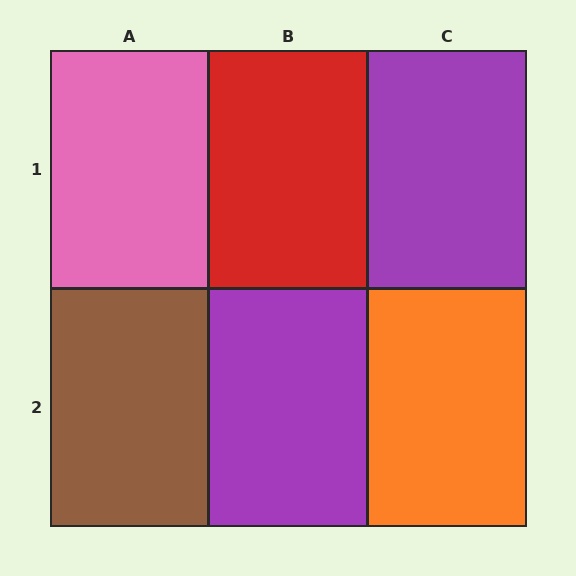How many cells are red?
1 cell is red.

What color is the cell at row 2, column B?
Purple.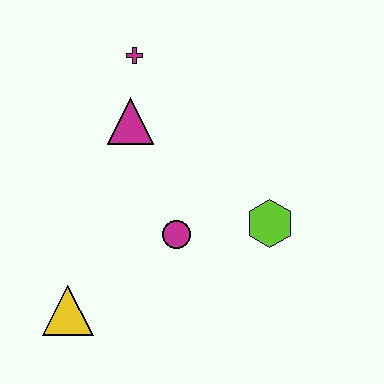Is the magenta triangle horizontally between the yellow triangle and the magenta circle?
Yes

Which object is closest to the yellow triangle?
The magenta circle is closest to the yellow triangle.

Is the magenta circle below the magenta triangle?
Yes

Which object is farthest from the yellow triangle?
The magenta cross is farthest from the yellow triangle.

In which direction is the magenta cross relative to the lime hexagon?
The magenta cross is above the lime hexagon.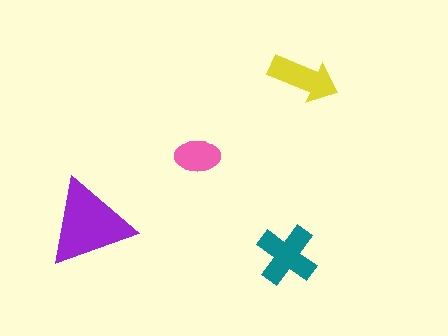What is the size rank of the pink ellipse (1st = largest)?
4th.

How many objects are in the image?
There are 4 objects in the image.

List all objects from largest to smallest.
The purple triangle, the teal cross, the yellow arrow, the pink ellipse.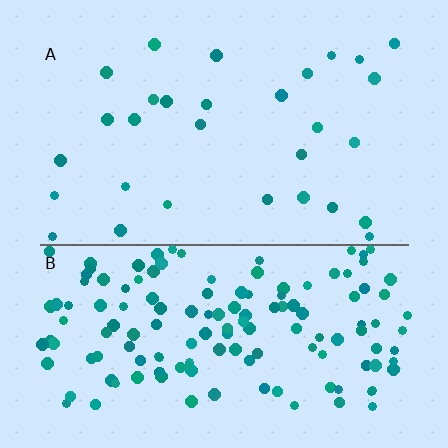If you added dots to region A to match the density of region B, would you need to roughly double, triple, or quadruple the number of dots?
Approximately quadruple.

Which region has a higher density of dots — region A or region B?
B (the bottom).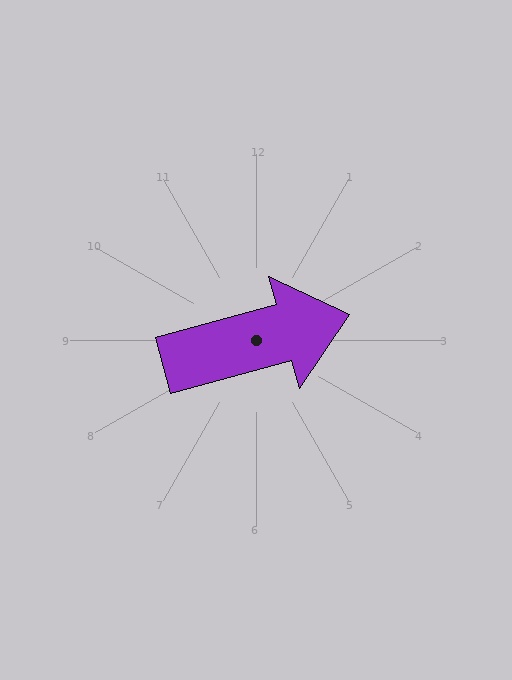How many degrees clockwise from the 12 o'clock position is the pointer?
Approximately 75 degrees.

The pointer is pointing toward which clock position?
Roughly 2 o'clock.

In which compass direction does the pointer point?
East.